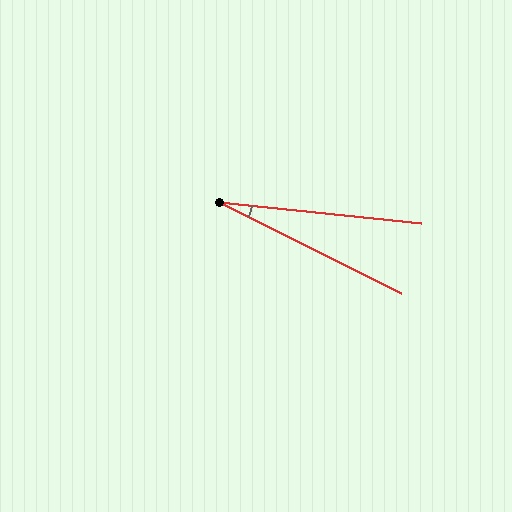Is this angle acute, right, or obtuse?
It is acute.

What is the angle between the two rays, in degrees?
Approximately 21 degrees.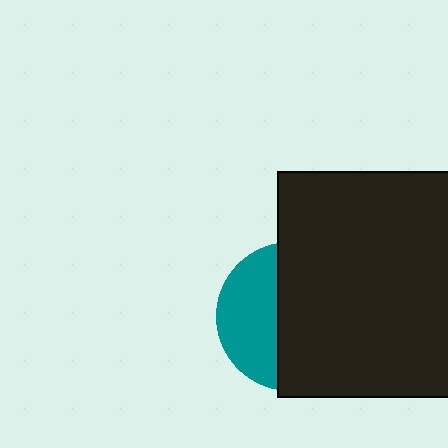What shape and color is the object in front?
The object in front is a black square.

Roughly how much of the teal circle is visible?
A small part of it is visible (roughly 39%).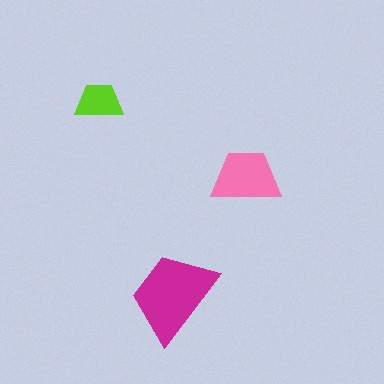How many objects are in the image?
There are 3 objects in the image.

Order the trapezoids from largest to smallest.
the magenta one, the pink one, the lime one.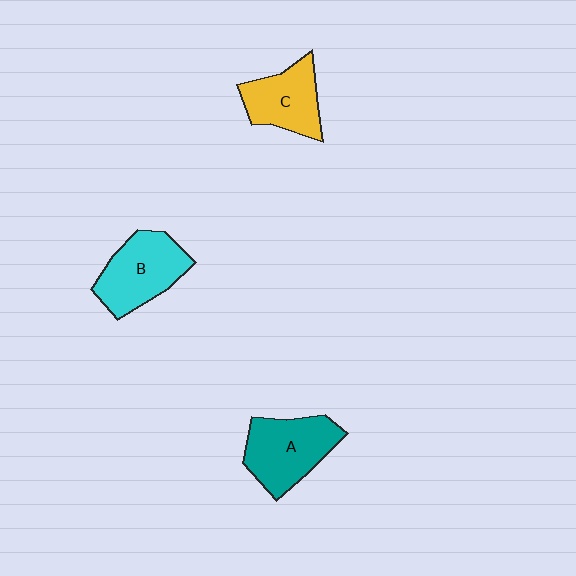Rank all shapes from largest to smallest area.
From largest to smallest: A (teal), B (cyan), C (yellow).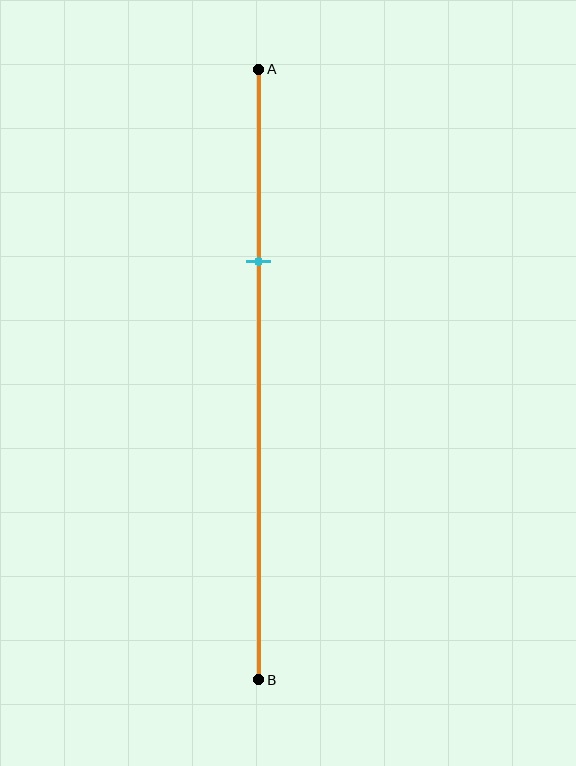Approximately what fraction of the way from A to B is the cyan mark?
The cyan mark is approximately 30% of the way from A to B.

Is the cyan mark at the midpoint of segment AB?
No, the mark is at about 30% from A, not at the 50% midpoint.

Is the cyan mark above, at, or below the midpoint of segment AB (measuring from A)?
The cyan mark is above the midpoint of segment AB.